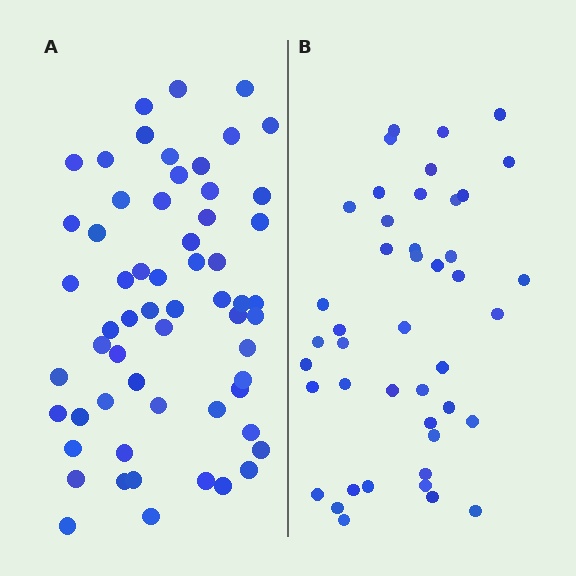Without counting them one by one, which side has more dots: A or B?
Region A (the left region) has more dots.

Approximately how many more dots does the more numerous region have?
Region A has approximately 15 more dots than region B.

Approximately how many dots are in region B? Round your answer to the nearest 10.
About 40 dots. (The exact count is 44, which rounds to 40.)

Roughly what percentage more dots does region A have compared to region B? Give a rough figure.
About 35% more.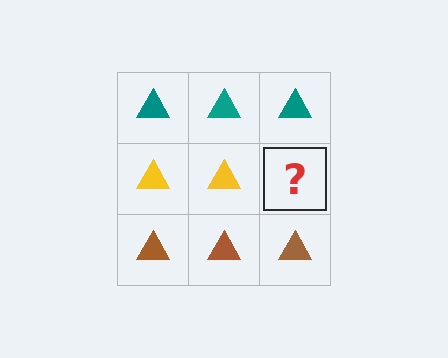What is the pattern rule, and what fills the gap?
The rule is that each row has a consistent color. The gap should be filled with a yellow triangle.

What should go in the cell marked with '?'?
The missing cell should contain a yellow triangle.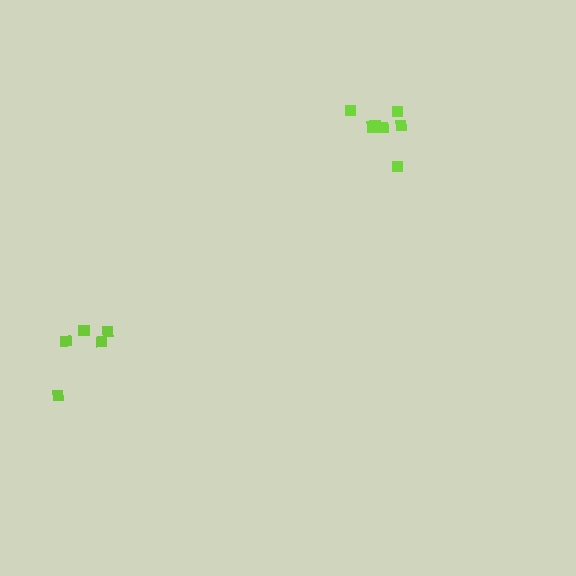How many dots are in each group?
Group 1: 5 dots, Group 2: 7 dots (12 total).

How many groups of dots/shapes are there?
There are 2 groups.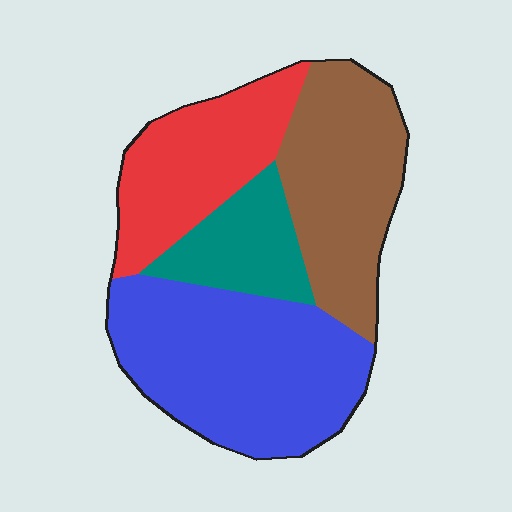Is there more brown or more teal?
Brown.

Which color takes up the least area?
Teal, at roughly 15%.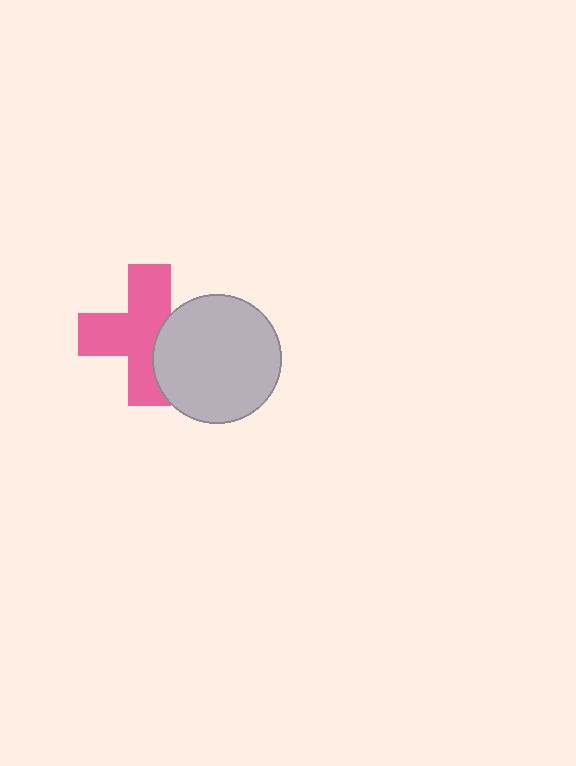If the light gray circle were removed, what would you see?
You would see the complete pink cross.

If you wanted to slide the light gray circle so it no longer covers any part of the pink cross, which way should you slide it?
Slide it right — that is the most direct way to separate the two shapes.